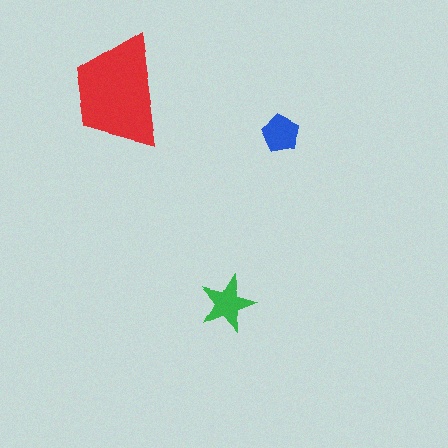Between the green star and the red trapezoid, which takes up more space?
The red trapezoid.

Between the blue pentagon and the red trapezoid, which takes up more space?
The red trapezoid.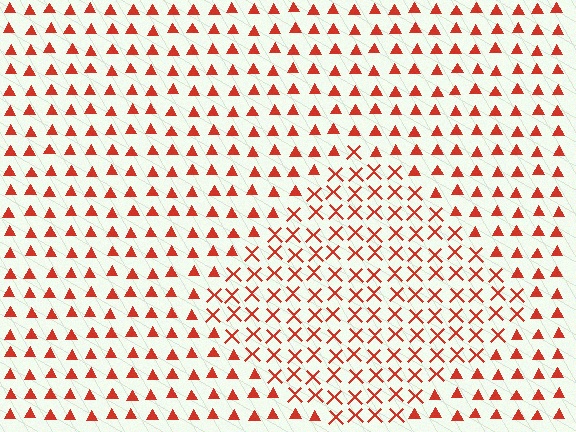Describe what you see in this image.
The image is filled with small red elements arranged in a uniform grid. A diamond-shaped region contains X marks, while the surrounding area contains triangles. The boundary is defined purely by the change in element shape.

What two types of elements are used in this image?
The image uses X marks inside the diamond region and triangles outside it.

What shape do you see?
I see a diamond.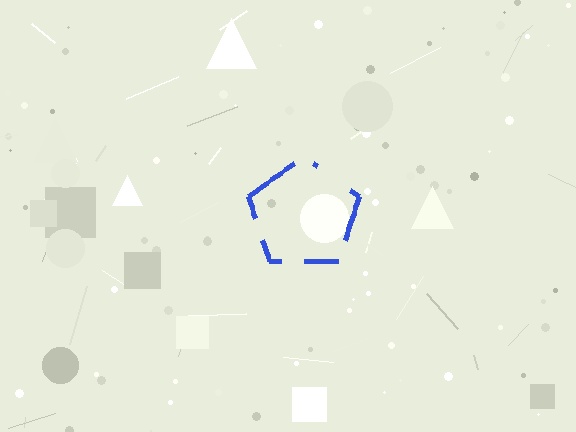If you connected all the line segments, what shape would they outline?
They would outline a pentagon.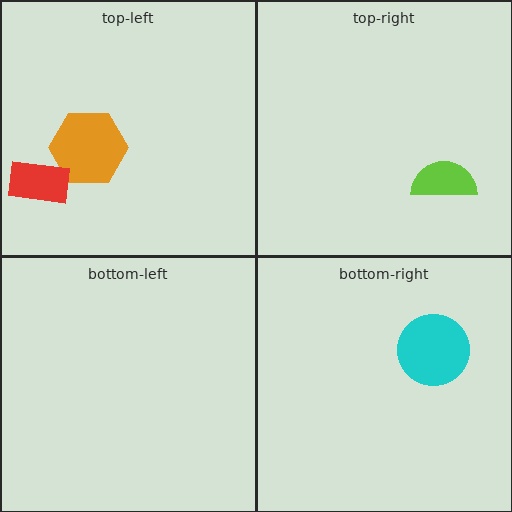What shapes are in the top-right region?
The lime semicircle.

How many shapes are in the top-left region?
2.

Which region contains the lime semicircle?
The top-right region.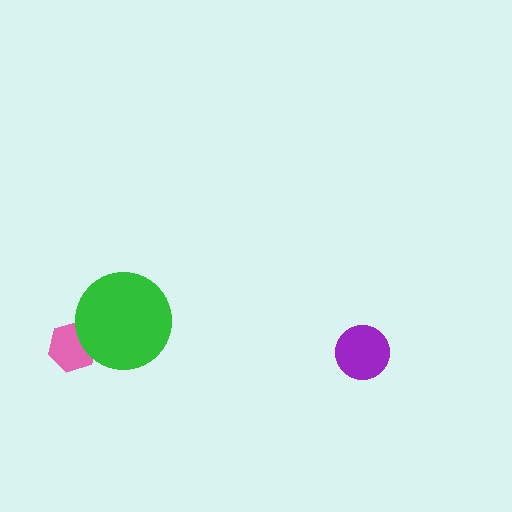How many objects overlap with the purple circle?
0 objects overlap with the purple circle.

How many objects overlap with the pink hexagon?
1 object overlaps with the pink hexagon.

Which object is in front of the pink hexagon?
The green circle is in front of the pink hexagon.